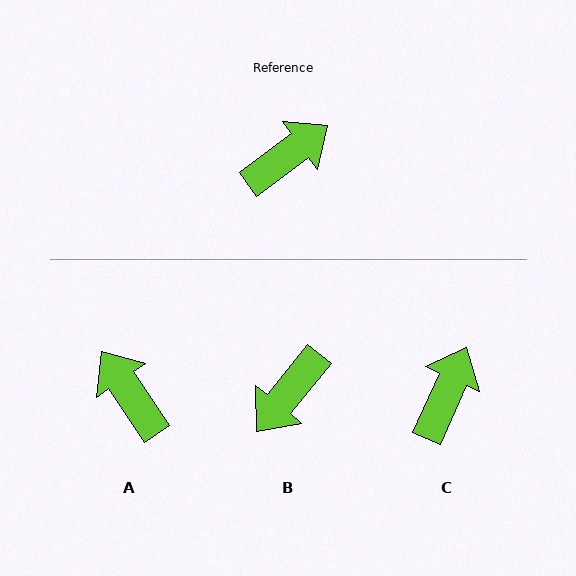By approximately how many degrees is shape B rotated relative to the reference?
Approximately 166 degrees clockwise.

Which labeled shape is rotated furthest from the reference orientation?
B, about 166 degrees away.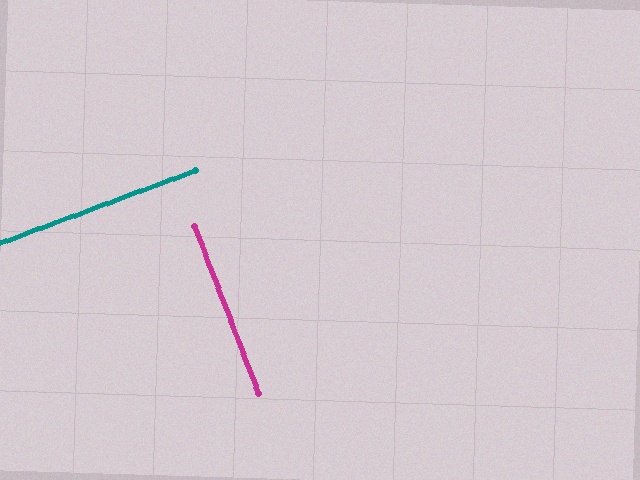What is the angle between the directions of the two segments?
Approximately 90 degrees.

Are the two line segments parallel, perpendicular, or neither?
Perpendicular — they meet at approximately 90°.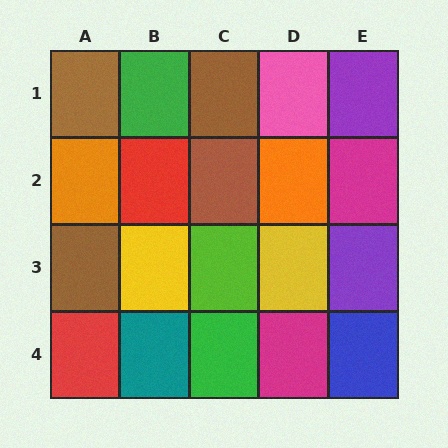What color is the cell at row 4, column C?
Green.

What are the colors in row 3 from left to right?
Brown, yellow, lime, yellow, purple.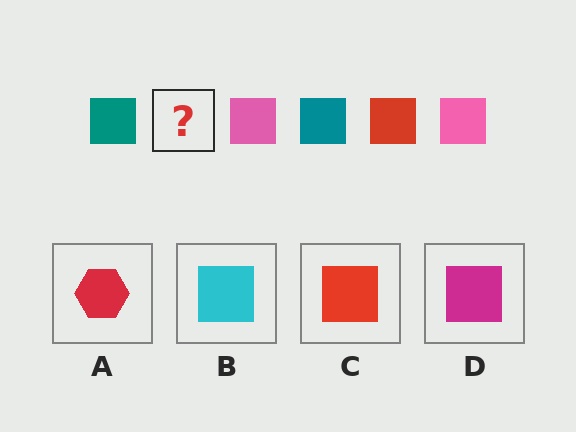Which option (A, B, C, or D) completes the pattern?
C.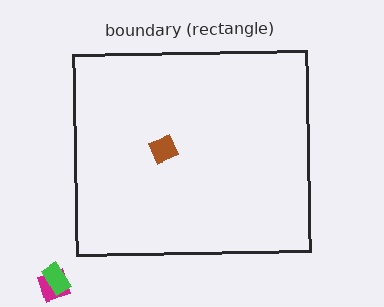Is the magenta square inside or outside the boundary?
Outside.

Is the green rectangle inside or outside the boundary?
Outside.